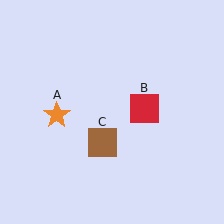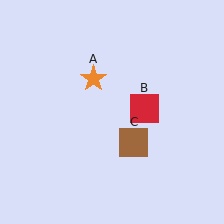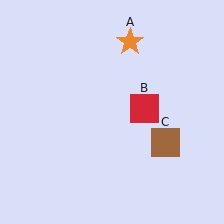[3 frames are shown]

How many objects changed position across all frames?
2 objects changed position: orange star (object A), brown square (object C).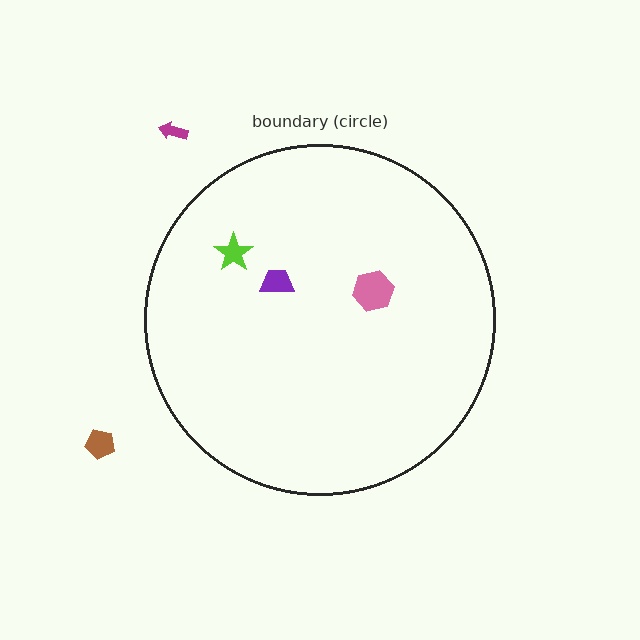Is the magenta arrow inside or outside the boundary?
Outside.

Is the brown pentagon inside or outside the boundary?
Outside.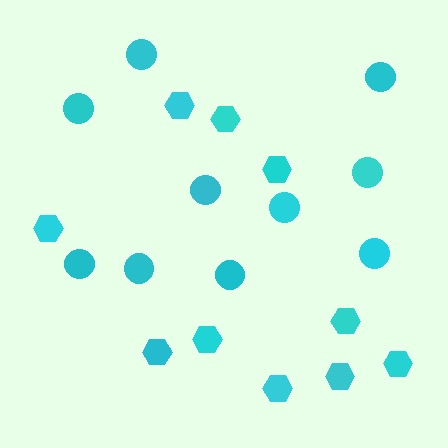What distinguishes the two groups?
There are 2 groups: one group of circles (10) and one group of hexagons (10).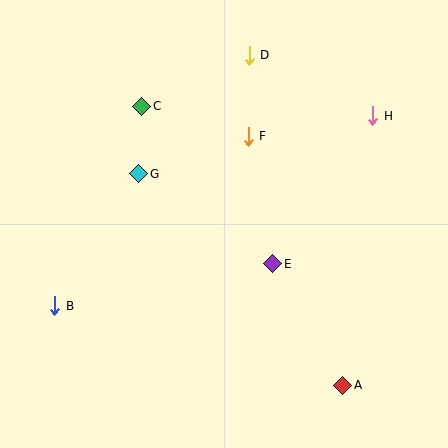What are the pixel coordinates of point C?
Point C is at (142, 106).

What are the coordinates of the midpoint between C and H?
The midpoint between C and H is at (257, 111).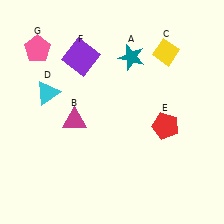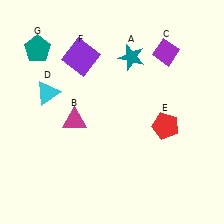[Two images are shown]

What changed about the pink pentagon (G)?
In Image 1, G is pink. In Image 2, it changed to teal.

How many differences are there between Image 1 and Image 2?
There are 2 differences between the two images.